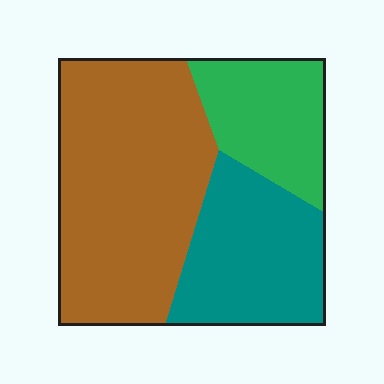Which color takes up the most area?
Brown, at roughly 50%.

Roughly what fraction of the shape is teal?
Teal takes up between a quarter and a half of the shape.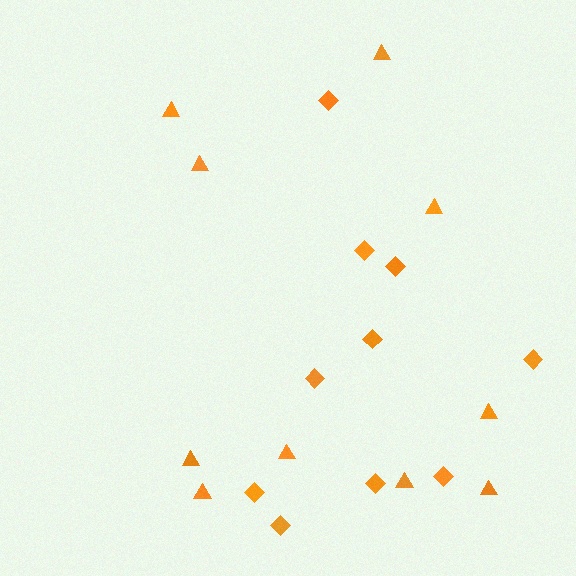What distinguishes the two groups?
There are 2 groups: one group of triangles (10) and one group of diamonds (10).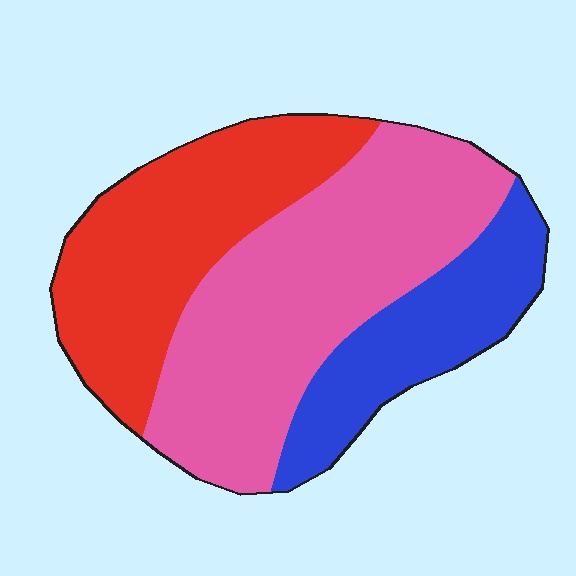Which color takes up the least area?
Blue, at roughly 20%.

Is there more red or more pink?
Pink.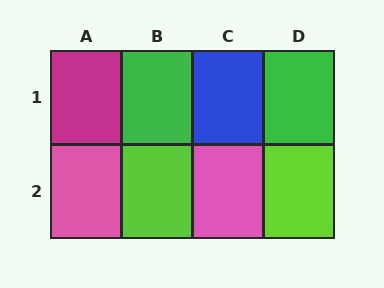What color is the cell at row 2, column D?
Lime.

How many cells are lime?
2 cells are lime.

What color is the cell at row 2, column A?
Pink.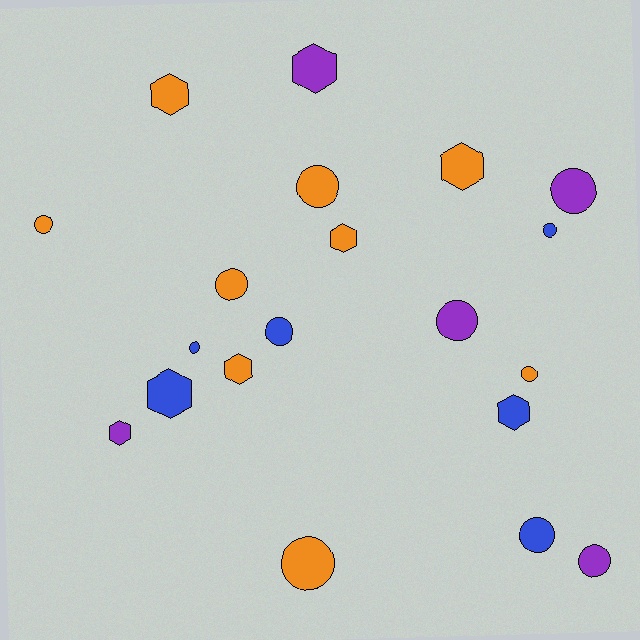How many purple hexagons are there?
There are 2 purple hexagons.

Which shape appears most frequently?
Circle, with 12 objects.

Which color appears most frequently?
Orange, with 9 objects.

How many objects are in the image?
There are 20 objects.